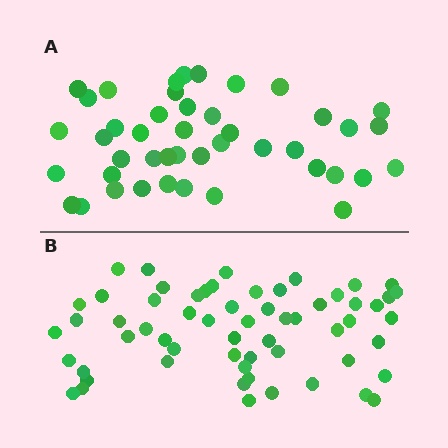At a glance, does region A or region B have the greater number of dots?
Region B (the bottom region) has more dots.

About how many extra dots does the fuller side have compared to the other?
Region B has approximately 15 more dots than region A.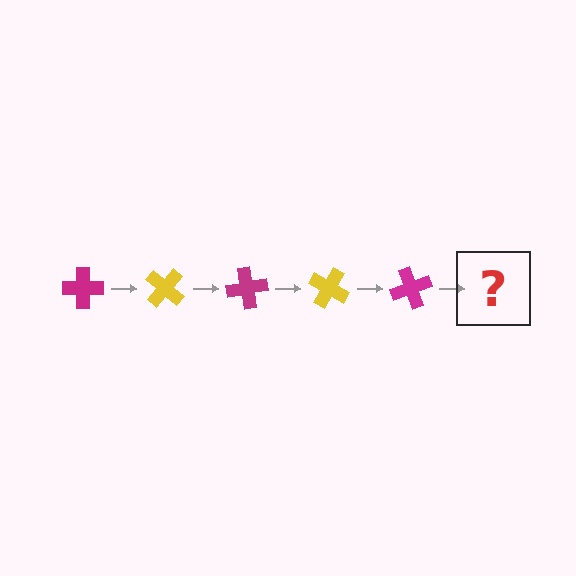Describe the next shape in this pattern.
It should be a yellow cross, rotated 200 degrees from the start.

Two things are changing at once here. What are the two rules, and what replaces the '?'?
The two rules are that it rotates 40 degrees each step and the color cycles through magenta and yellow. The '?' should be a yellow cross, rotated 200 degrees from the start.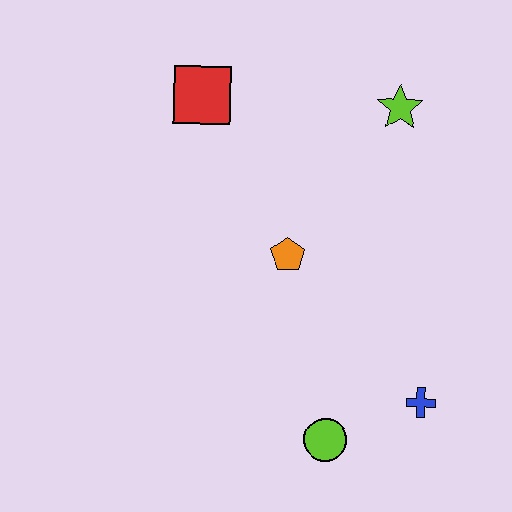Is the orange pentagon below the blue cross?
No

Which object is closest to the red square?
The orange pentagon is closest to the red square.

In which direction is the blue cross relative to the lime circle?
The blue cross is to the right of the lime circle.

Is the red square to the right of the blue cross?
No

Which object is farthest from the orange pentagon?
The blue cross is farthest from the orange pentagon.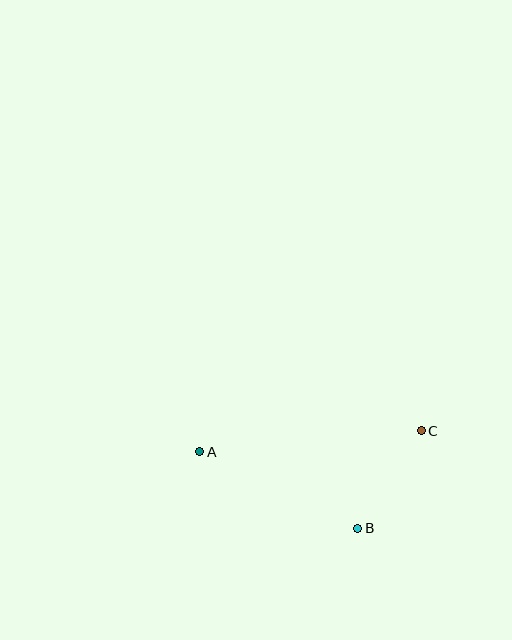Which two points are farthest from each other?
Points A and C are farthest from each other.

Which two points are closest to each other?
Points B and C are closest to each other.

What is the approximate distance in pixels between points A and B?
The distance between A and B is approximately 175 pixels.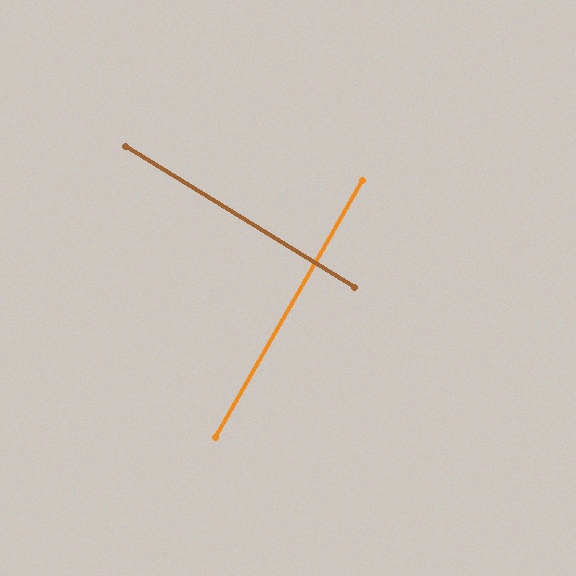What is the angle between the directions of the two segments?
Approximately 88 degrees.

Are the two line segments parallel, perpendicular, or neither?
Perpendicular — they meet at approximately 88°.